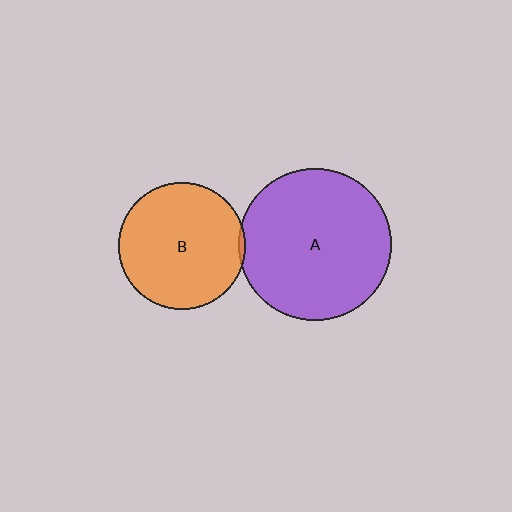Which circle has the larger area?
Circle A (purple).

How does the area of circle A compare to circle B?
Approximately 1.4 times.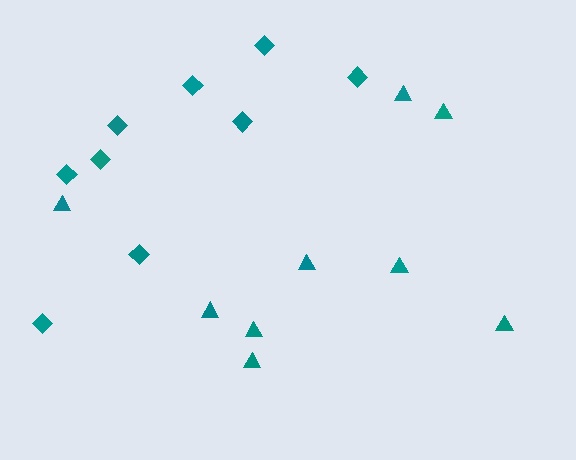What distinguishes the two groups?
There are 2 groups: one group of diamonds (9) and one group of triangles (9).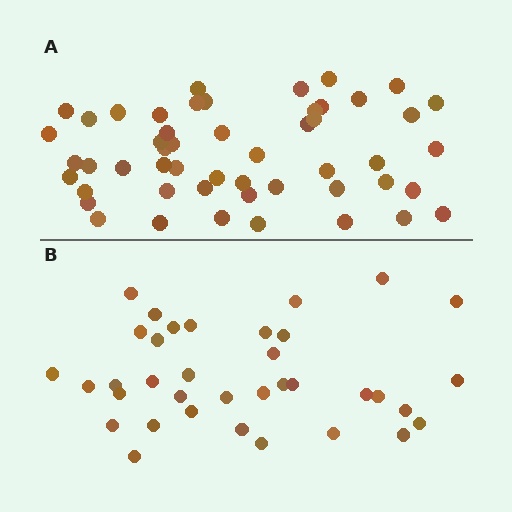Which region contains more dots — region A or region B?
Region A (the top region) has more dots.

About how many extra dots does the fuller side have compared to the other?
Region A has approximately 15 more dots than region B.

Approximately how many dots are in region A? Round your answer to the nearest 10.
About 50 dots. (The exact count is 51, which rounds to 50.)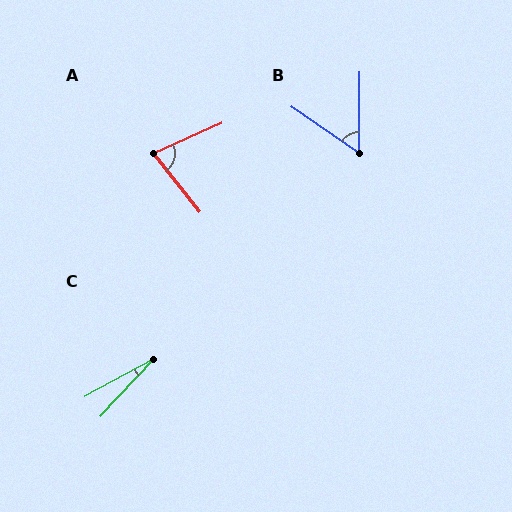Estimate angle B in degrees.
Approximately 56 degrees.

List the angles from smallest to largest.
C (18°), B (56°), A (75°).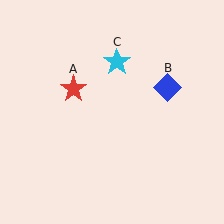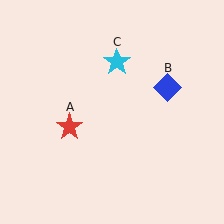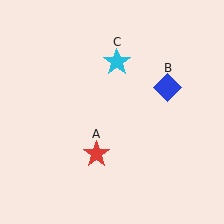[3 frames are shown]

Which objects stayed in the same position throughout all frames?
Blue diamond (object B) and cyan star (object C) remained stationary.